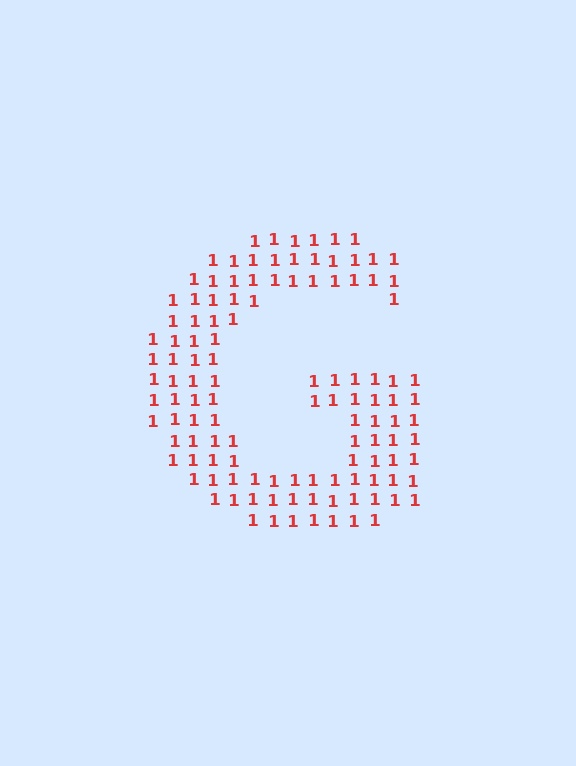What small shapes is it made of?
It is made of small digit 1's.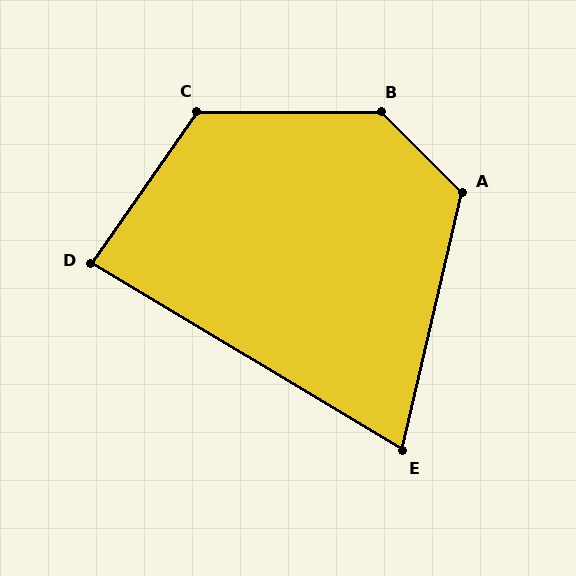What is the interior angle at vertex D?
Approximately 86 degrees (approximately right).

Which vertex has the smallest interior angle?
E, at approximately 72 degrees.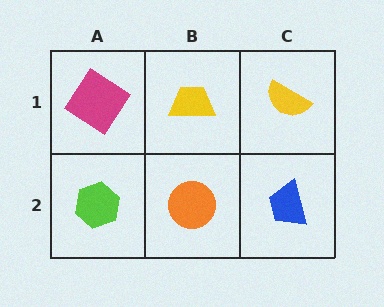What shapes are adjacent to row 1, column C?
A blue trapezoid (row 2, column C), a yellow trapezoid (row 1, column B).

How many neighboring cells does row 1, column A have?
2.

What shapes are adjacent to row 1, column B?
An orange circle (row 2, column B), a magenta diamond (row 1, column A), a yellow semicircle (row 1, column C).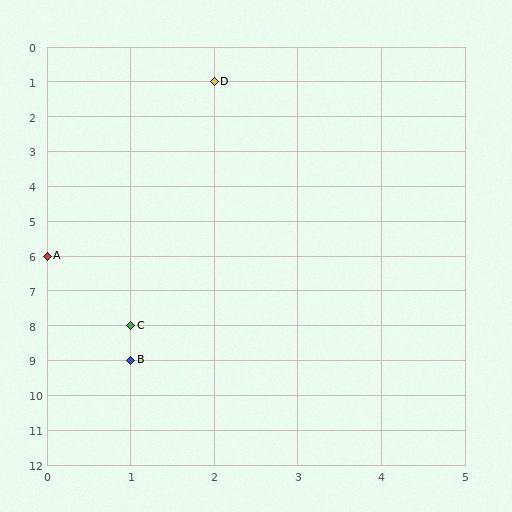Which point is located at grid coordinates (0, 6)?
Point A is at (0, 6).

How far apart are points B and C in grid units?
Points B and C are 1 row apart.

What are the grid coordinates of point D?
Point D is at grid coordinates (2, 1).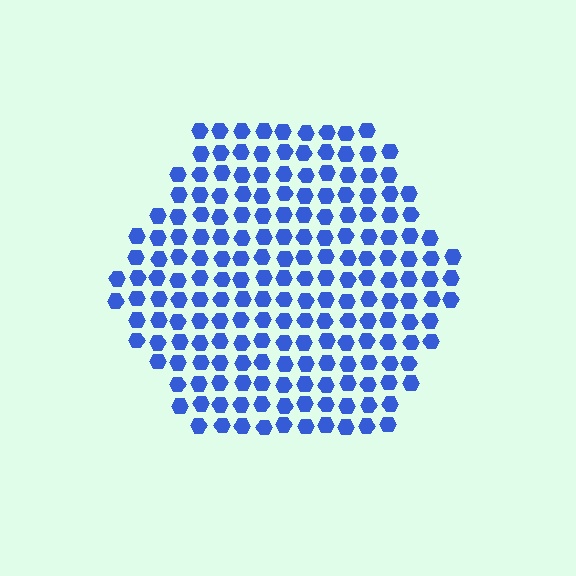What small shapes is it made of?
It is made of small hexagons.